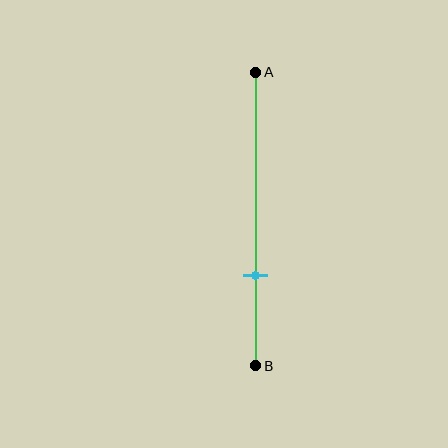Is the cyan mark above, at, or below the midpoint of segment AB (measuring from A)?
The cyan mark is below the midpoint of segment AB.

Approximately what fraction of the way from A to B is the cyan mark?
The cyan mark is approximately 70% of the way from A to B.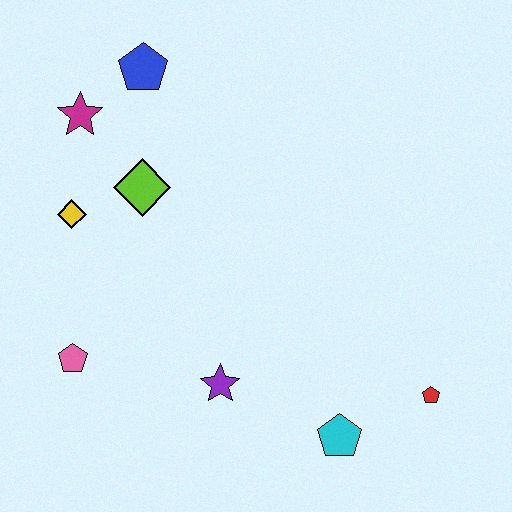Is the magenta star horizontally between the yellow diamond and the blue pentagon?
Yes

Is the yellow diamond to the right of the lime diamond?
No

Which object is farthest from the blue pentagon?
The red pentagon is farthest from the blue pentagon.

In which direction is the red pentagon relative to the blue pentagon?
The red pentagon is below the blue pentagon.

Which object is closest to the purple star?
The cyan pentagon is closest to the purple star.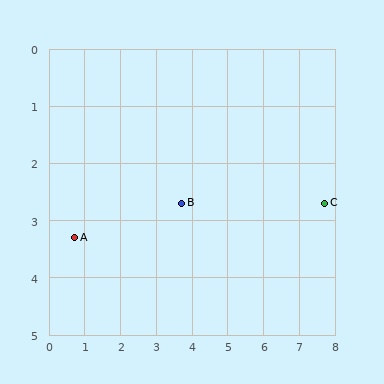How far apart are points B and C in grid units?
Points B and C are about 4.0 grid units apart.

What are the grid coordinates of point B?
Point B is at approximately (3.7, 2.7).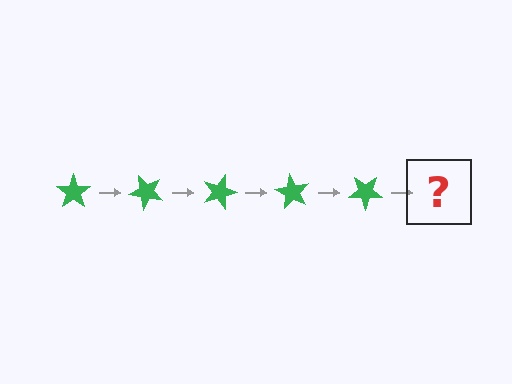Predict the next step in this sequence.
The next step is a green star rotated 225 degrees.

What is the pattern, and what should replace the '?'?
The pattern is that the star rotates 45 degrees each step. The '?' should be a green star rotated 225 degrees.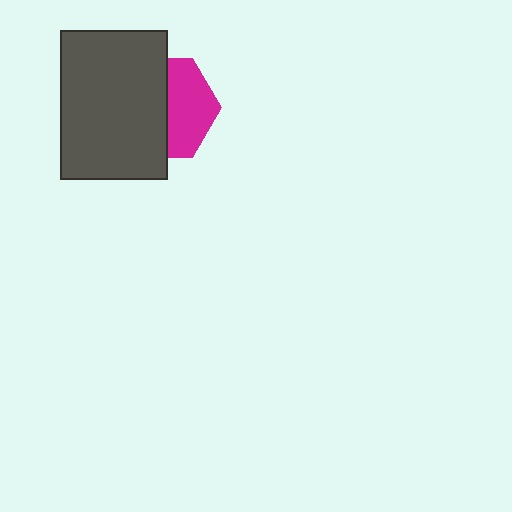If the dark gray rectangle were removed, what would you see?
You would see the complete magenta hexagon.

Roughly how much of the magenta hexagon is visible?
About half of it is visible (roughly 46%).